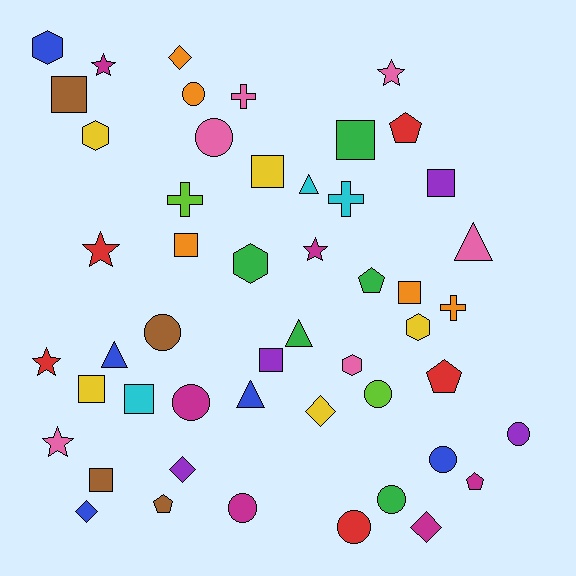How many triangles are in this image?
There are 5 triangles.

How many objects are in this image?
There are 50 objects.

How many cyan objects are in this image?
There are 3 cyan objects.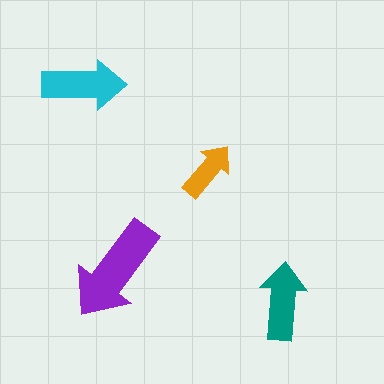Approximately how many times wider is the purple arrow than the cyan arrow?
About 1.5 times wider.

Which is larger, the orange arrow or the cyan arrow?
The cyan one.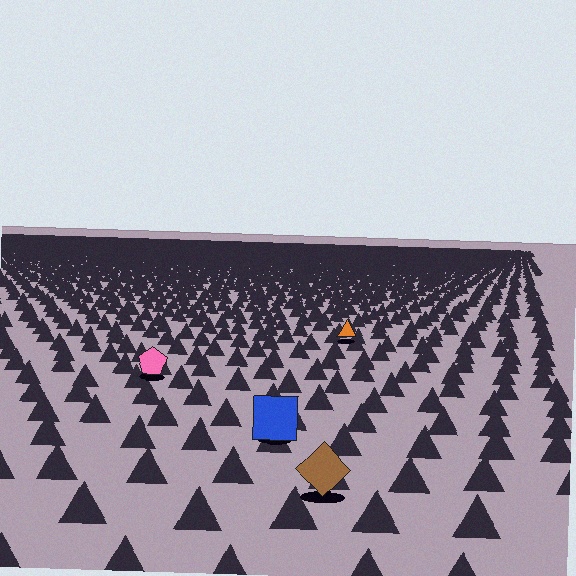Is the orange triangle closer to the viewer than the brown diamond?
No. The brown diamond is closer — you can tell from the texture gradient: the ground texture is coarser near it.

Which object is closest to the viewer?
The brown diamond is closest. The texture marks near it are larger and more spread out.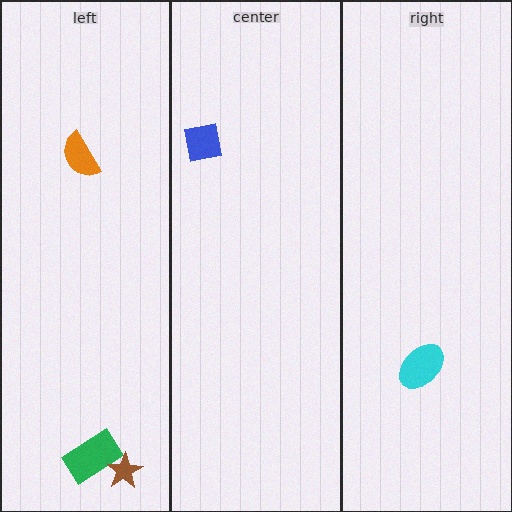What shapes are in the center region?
The blue square.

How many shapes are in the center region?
1.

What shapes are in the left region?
The green rectangle, the brown star, the orange semicircle.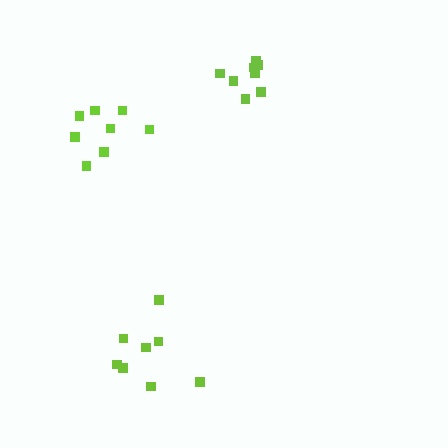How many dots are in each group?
Group 1: 8 dots, Group 2: 8 dots, Group 3: 8 dots (24 total).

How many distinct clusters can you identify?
There are 3 distinct clusters.